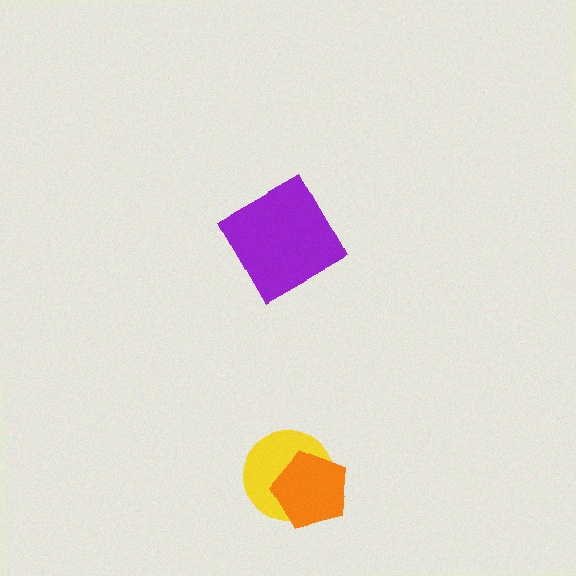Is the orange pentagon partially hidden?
No, no other shape covers it.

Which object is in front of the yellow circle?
The orange pentagon is in front of the yellow circle.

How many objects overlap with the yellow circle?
1 object overlaps with the yellow circle.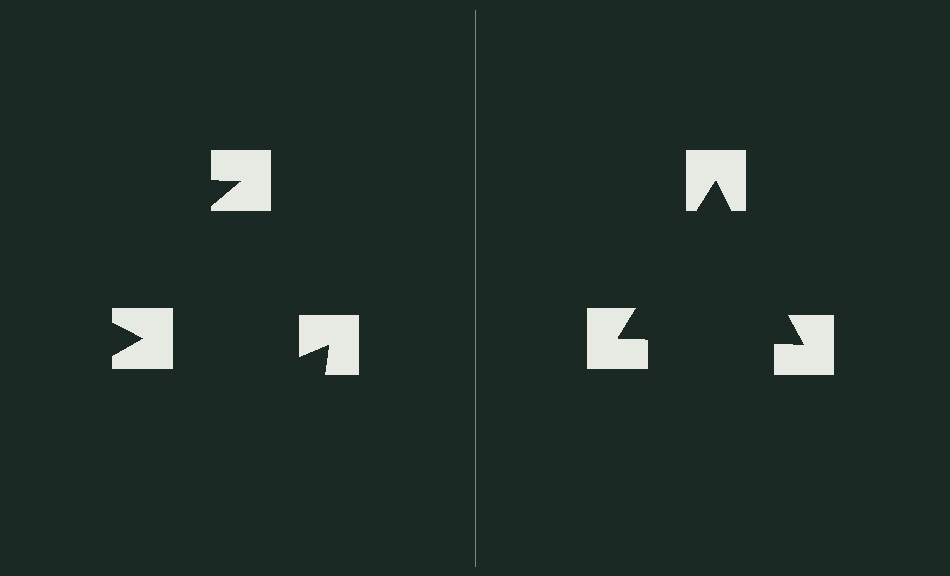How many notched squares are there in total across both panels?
6 — 3 on each side.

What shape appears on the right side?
An illusory triangle.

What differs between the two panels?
The notched squares are positioned identically on both sides; only the wedge orientations differ. On the right they align to a triangle; on the left they are misaligned.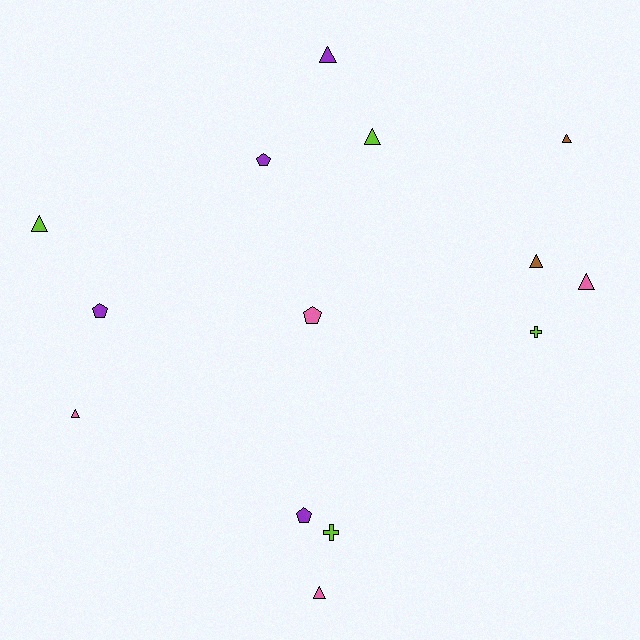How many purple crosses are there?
There are no purple crosses.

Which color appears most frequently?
Purple, with 4 objects.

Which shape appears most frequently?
Triangle, with 8 objects.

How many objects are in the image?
There are 14 objects.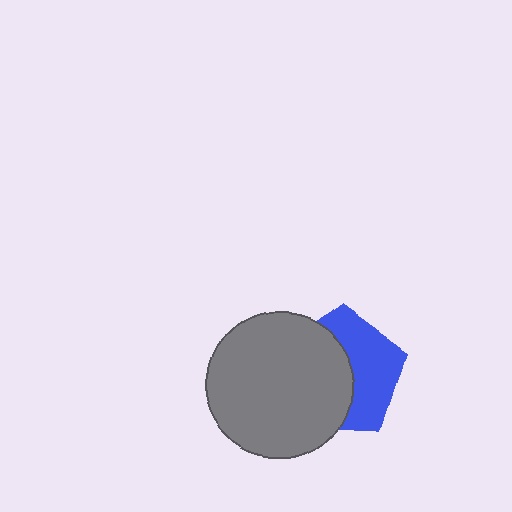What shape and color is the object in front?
The object in front is a gray circle.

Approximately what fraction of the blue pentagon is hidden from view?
Roughly 53% of the blue pentagon is hidden behind the gray circle.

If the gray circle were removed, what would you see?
You would see the complete blue pentagon.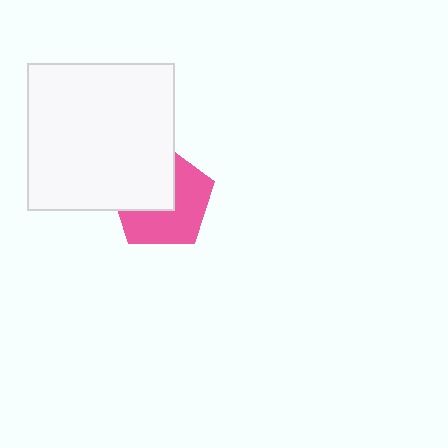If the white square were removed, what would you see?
You would see the complete pink pentagon.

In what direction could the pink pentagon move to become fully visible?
The pink pentagon could move toward the lower-right. That would shift it out from behind the white square entirely.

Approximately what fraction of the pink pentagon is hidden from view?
Roughly 46% of the pink pentagon is hidden behind the white square.